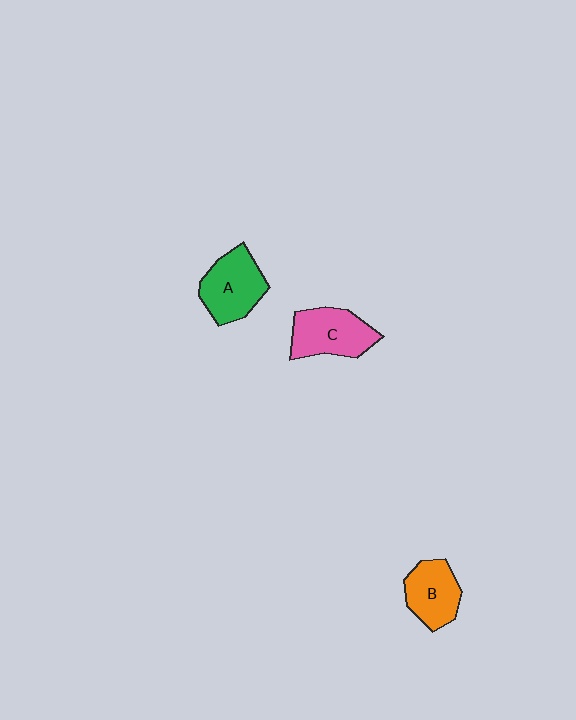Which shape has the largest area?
Shape C (pink).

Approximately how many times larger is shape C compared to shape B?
Approximately 1.2 times.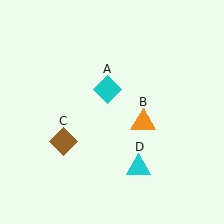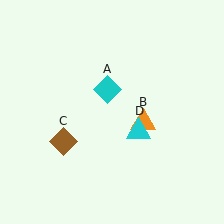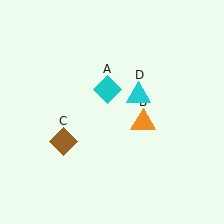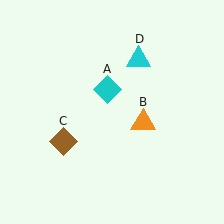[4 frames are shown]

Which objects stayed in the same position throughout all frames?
Cyan diamond (object A) and orange triangle (object B) and brown diamond (object C) remained stationary.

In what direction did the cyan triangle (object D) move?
The cyan triangle (object D) moved up.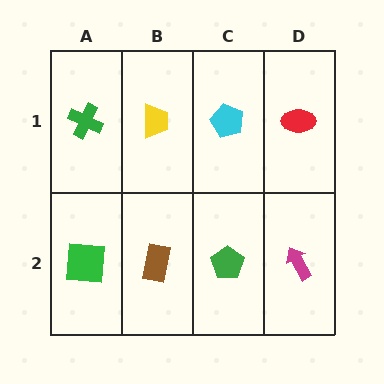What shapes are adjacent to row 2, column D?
A red ellipse (row 1, column D), a green pentagon (row 2, column C).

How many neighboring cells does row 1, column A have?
2.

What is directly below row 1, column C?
A green pentagon.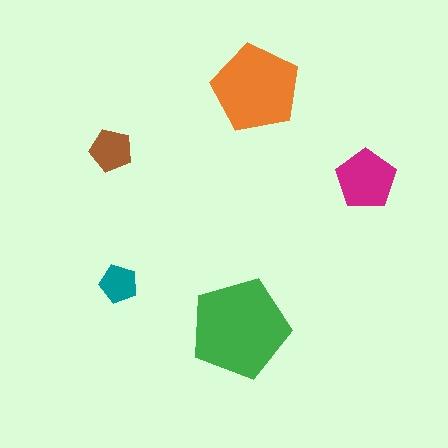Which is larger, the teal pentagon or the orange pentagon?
The orange one.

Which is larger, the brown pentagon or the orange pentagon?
The orange one.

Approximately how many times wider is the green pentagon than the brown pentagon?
About 2.5 times wider.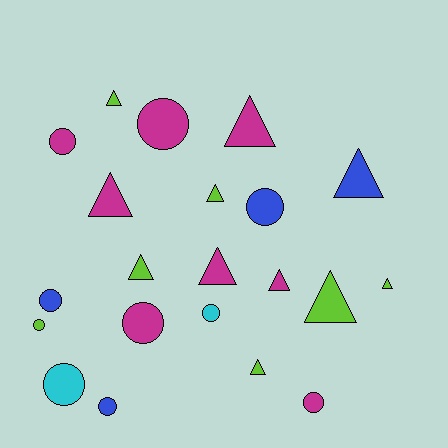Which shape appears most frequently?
Triangle, with 11 objects.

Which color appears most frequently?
Magenta, with 8 objects.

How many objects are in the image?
There are 21 objects.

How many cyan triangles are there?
There are no cyan triangles.